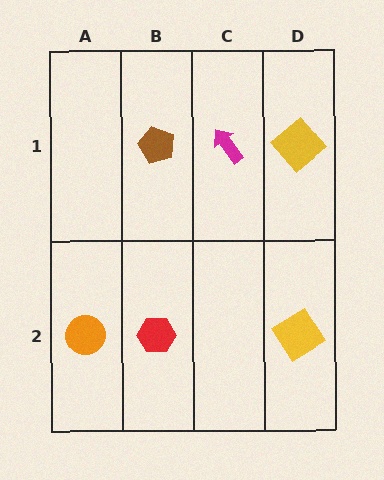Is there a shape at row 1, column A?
No, that cell is empty.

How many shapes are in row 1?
3 shapes.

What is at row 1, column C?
A magenta arrow.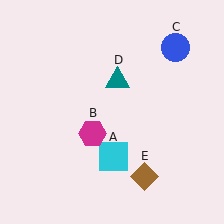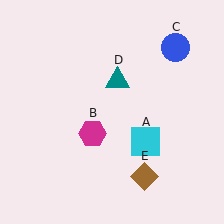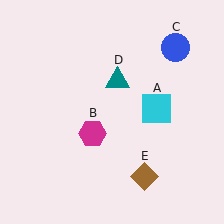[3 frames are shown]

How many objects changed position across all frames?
1 object changed position: cyan square (object A).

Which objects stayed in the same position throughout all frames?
Magenta hexagon (object B) and blue circle (object C) and teal triangle (object D) and brown diamond (object E) remained stationary.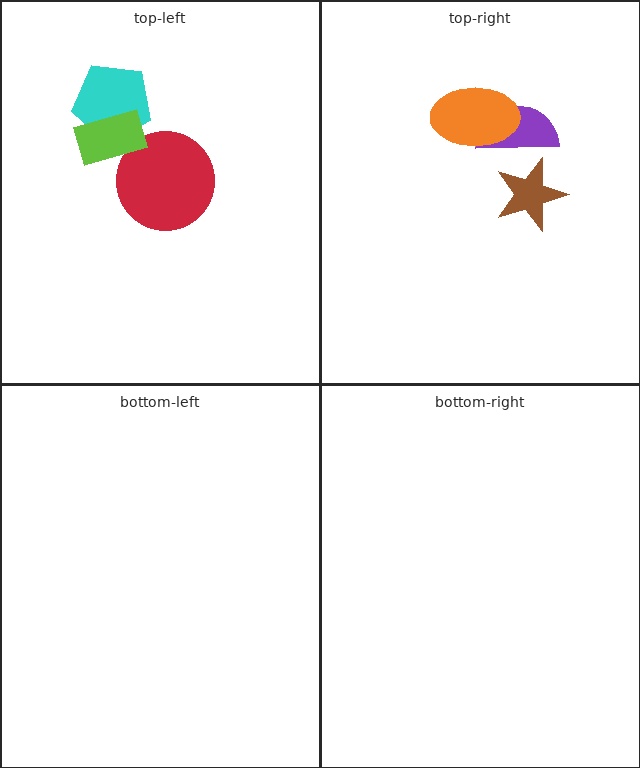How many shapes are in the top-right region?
3.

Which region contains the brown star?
The top-right region.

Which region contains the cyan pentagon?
The top-left region.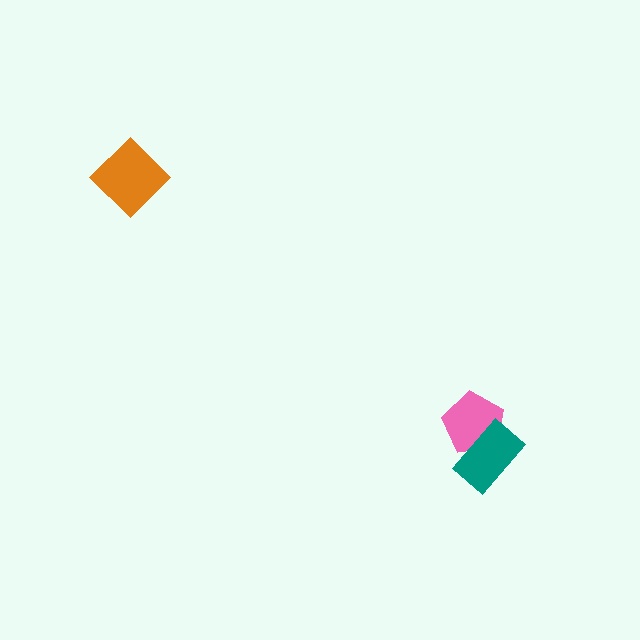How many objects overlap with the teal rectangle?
1 object overlaps with the teal rectangle.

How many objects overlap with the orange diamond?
0 objects overlap with the orange diamond.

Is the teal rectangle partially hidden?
No, no other shape covers it.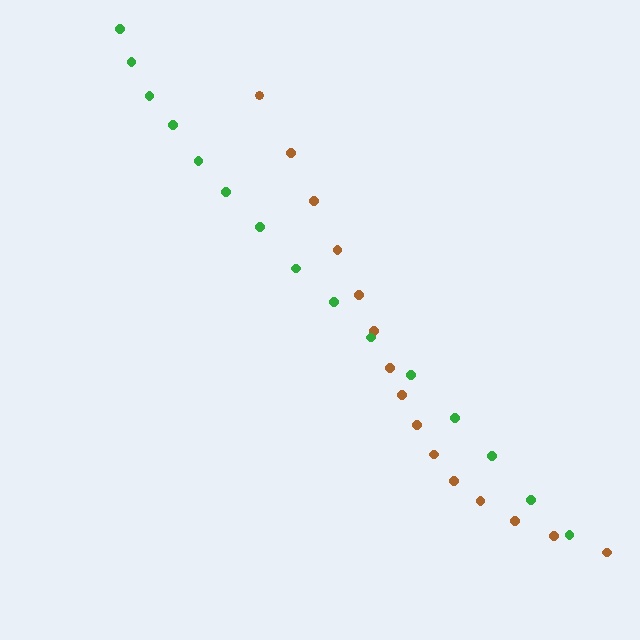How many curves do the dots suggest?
There are 2 distinct paths.